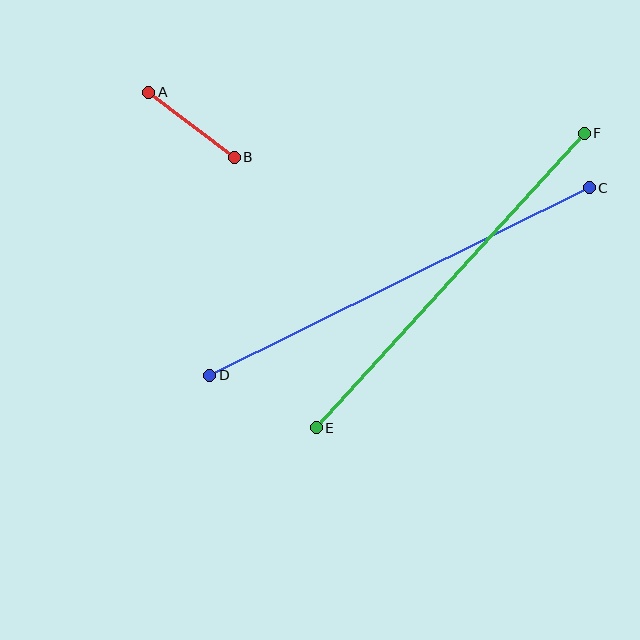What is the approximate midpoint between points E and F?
The midpoint is at approximately (450, 280) pixels.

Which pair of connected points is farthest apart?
Points C and D are farthest apart.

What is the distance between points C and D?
The distance is approximately 424 pixels.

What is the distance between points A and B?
The distance is approximately 107 pixels.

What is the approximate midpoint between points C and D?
The midpoint is at approximately (399, 282) pixels.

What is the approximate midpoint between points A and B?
The midpoint is at approximately (191, 125) pixels.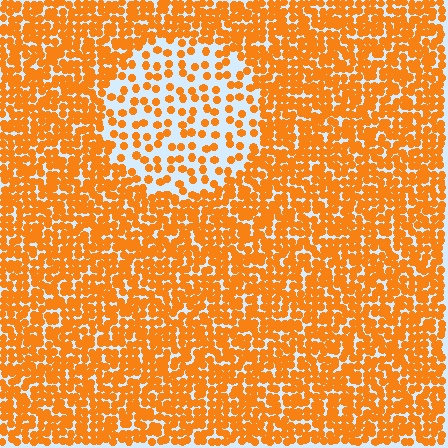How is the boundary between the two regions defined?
The boundary is defined by a change in element density (approximately 2.5x ratio). All elements are the same color, size, and shape.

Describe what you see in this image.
The image contains small orange elements arranged at two different densities. A circle-shaped region is visible where the elements are less densely packed than the surrounding area.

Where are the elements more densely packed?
The elements are more densely packed outside the circle boundary.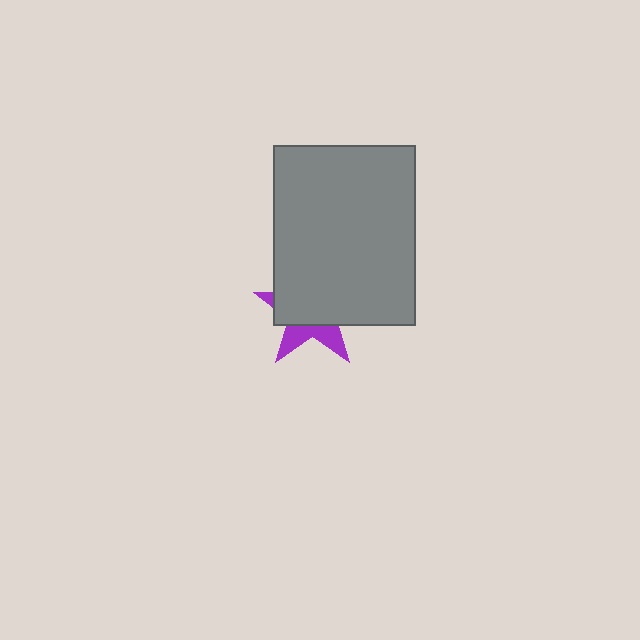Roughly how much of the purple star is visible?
A small part of it is visible (roughly 34%).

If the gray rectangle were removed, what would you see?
You would see the complete purple star.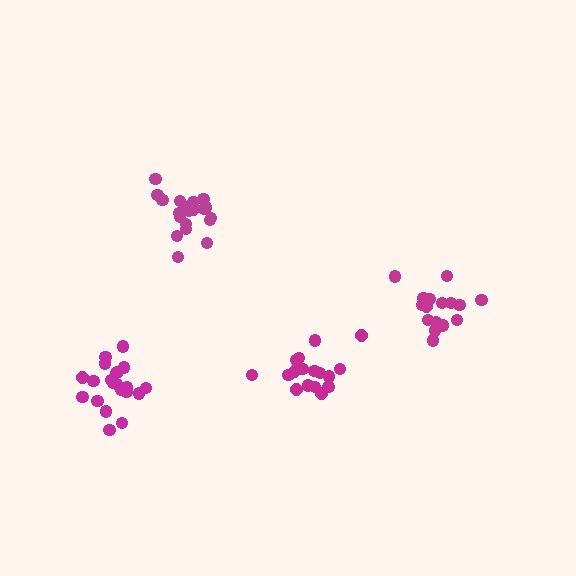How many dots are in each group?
Group 1: 17 dots, Group 2: 21 dots, Group 3: 16 dots, Group 4: 20 dots (74 total).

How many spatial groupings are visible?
There are 4 spatial groupings.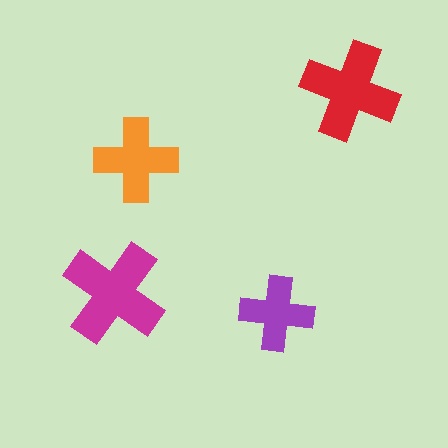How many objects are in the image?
There are 4 objects in the image.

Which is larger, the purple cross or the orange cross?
The orange one.